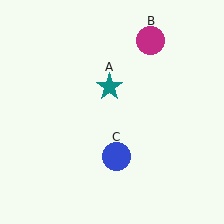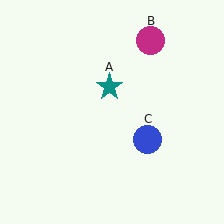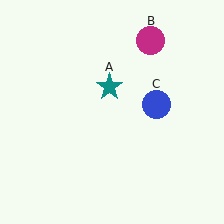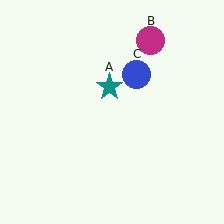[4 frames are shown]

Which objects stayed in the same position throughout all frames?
Teal star (object A) and magenta circle (object B) remained stationary.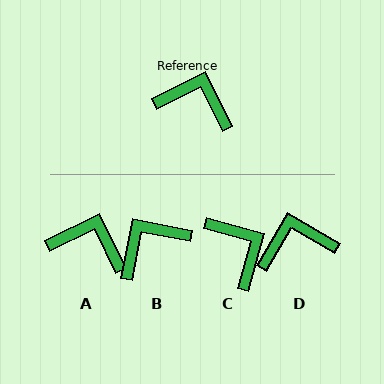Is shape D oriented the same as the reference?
No, it is off by about 34 degrees.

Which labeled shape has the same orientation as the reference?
A.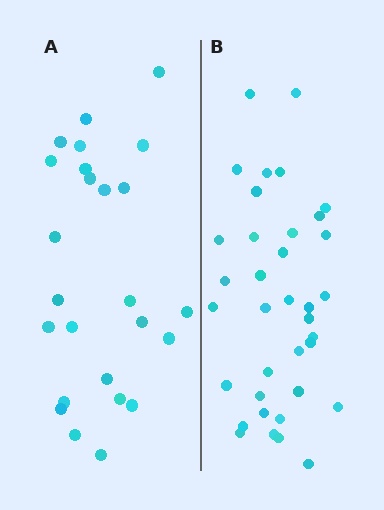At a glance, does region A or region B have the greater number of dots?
Region B (the right region) has more dots.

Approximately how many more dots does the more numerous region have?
Region B has roughly 12 or so more dots than region A.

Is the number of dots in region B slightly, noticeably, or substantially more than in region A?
Region B has noticeably more, but not dramatically so. The ratio is roughly 1.4 to 1.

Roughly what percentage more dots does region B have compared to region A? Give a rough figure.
About 45% more.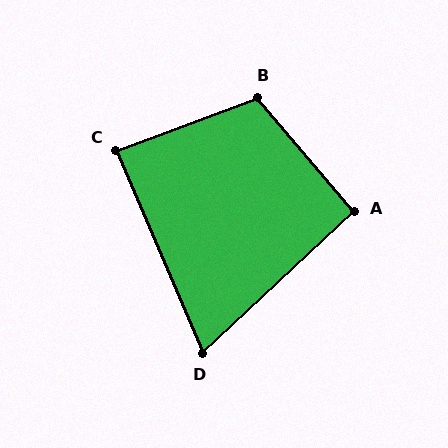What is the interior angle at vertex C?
Approximately 87 degrees (approximately right).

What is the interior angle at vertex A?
Approximately 93 degrees (approximately right).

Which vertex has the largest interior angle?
B, at approximately 110 degrees.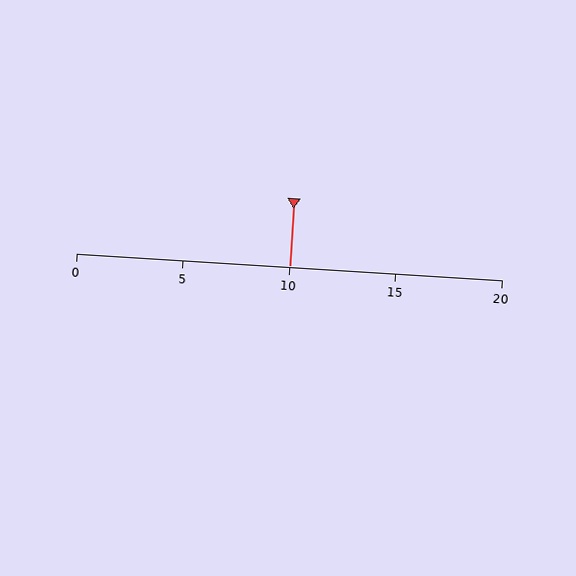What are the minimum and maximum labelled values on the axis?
The axis runs from 0 to 20.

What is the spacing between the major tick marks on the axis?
The major ticks are spaced 5 apart.